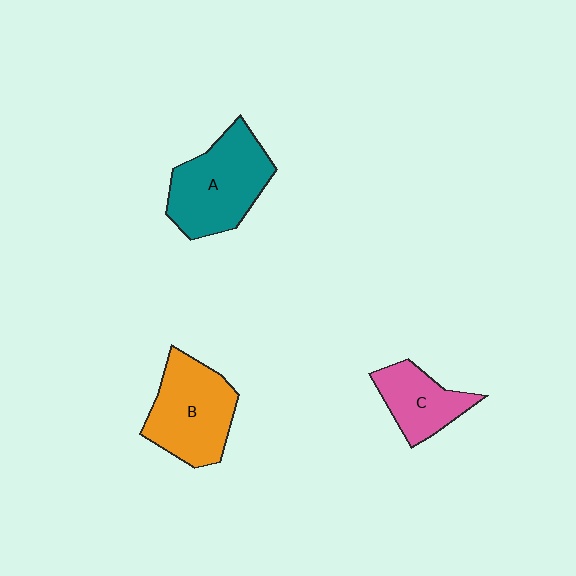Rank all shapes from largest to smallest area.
From largest to smallest: A (teal), B (orange), C (pink).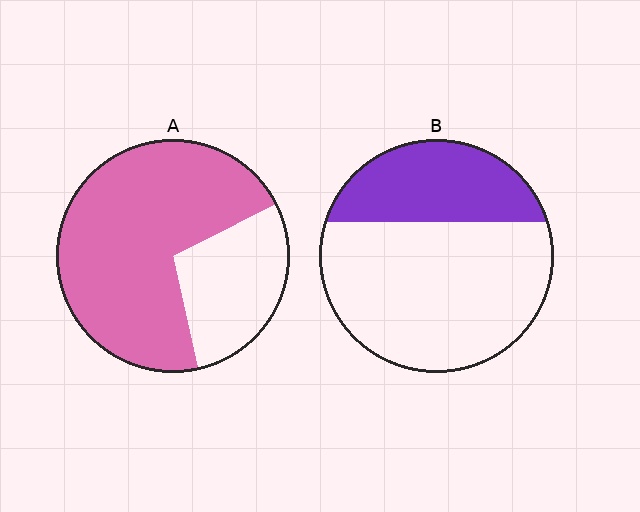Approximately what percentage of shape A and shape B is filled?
A is approximately 70% and B is approximately 30%.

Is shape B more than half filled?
No.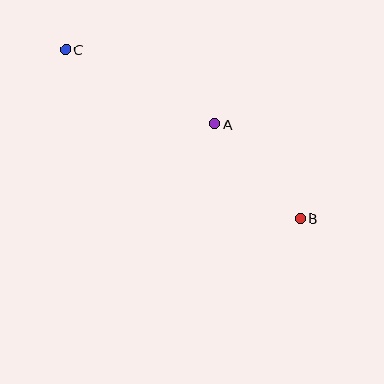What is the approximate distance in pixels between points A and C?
The distance between A and C is approximately 167 pixels.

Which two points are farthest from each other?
Points B and C are farthest from each other.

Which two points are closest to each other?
Points A and B are closest to each other.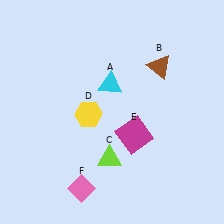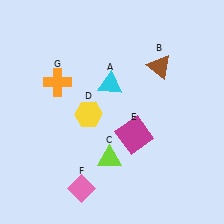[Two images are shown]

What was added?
An orange cross (G) was added in Image 2.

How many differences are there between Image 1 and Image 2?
There is 1 difference between the two images.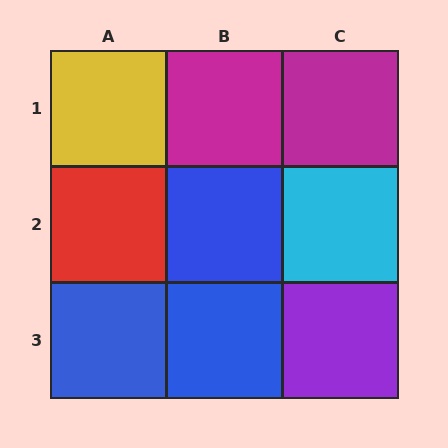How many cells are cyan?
1 cell is cyan.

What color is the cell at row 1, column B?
Magenta.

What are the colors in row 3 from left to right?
Blue, blue, purple.